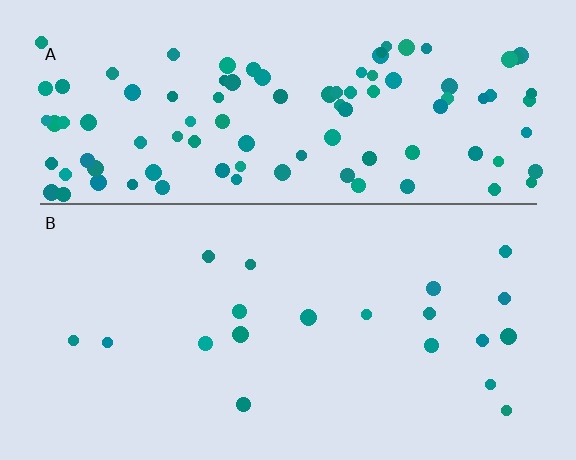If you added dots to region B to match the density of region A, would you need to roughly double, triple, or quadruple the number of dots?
Approximately quadruple.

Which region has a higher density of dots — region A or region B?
A (the top).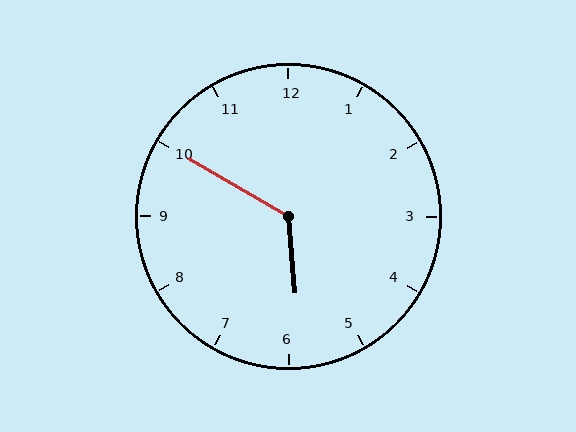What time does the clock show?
5:50.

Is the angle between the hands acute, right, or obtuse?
It is obtuse.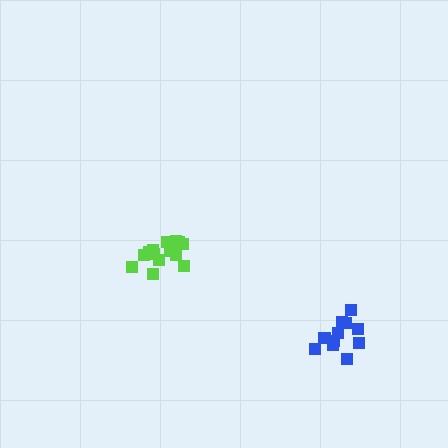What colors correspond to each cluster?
The clusters are colored: lime, blue.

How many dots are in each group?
Group 1: 15 dots, Group 2: 11 dots (26 total).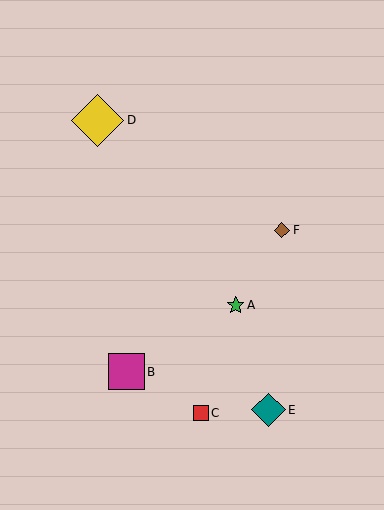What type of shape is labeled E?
Shape E is a teal diamond.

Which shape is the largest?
The yellow diamond (labeled D) is the largest.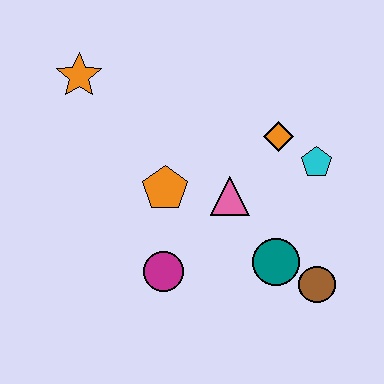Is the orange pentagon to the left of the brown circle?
Yes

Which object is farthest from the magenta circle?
The orange star is farthest from the magenta circle.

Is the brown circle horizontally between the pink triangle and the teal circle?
No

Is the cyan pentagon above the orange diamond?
No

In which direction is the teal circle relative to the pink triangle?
The teal circle is below the pink triangle.